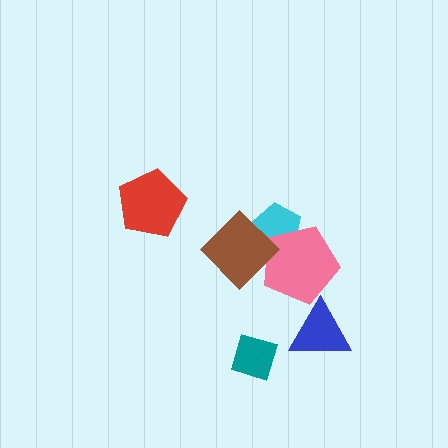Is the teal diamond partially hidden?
No, no other shape covers it.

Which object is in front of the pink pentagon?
The brown diamond is in front of the pink pentagon.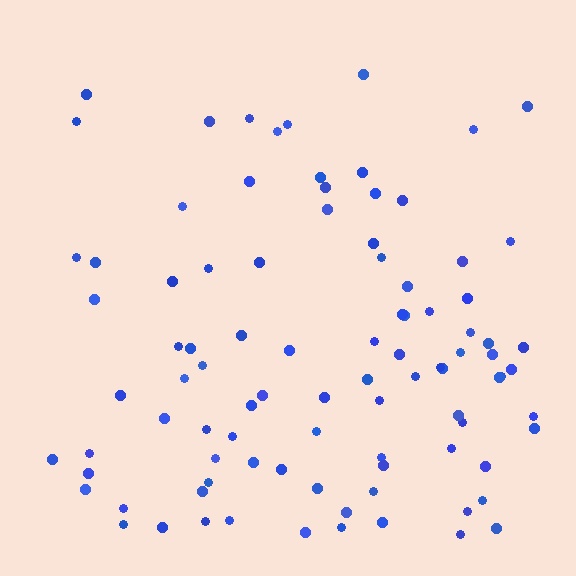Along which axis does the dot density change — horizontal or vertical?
Vertical.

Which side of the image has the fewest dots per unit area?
The top.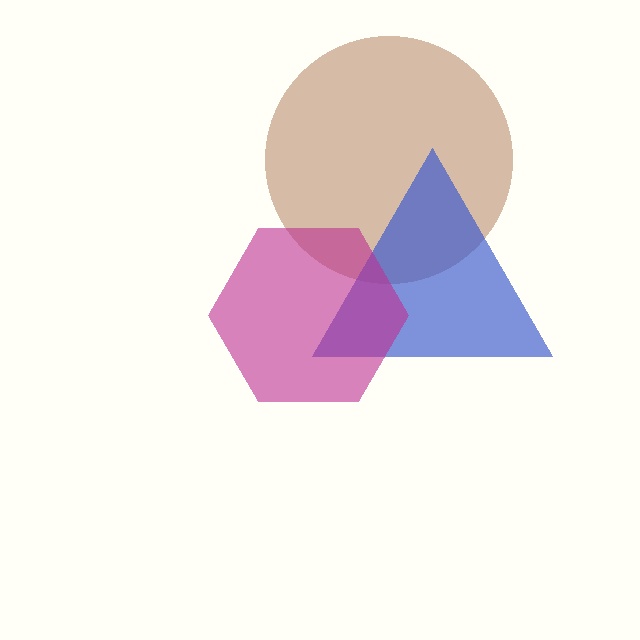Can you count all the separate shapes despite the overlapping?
Yes, there are 3 separate shapes.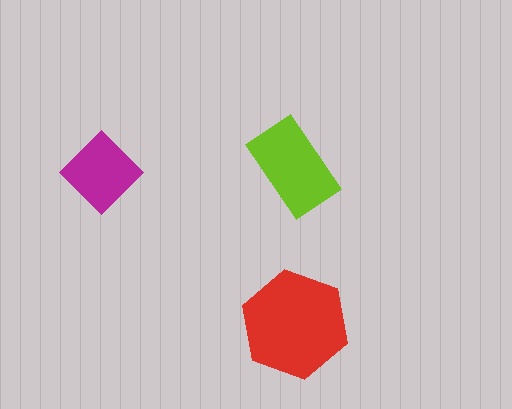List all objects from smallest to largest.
The magenta diamond, the lime rectangle, the red hexagon.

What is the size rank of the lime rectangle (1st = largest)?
2nd.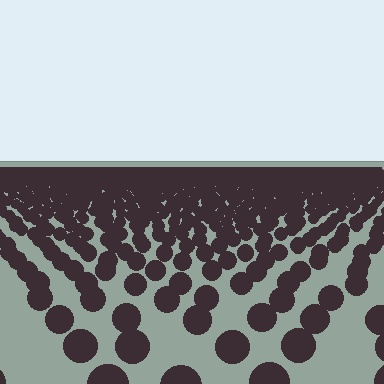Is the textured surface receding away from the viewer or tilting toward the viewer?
The surface is receding away from the viewer. Texture elements get smaller and denser toward the top.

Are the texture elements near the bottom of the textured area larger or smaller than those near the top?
Larger. Near the bottom, elements are closer to the viewer and appear at a bigger on-screen size.